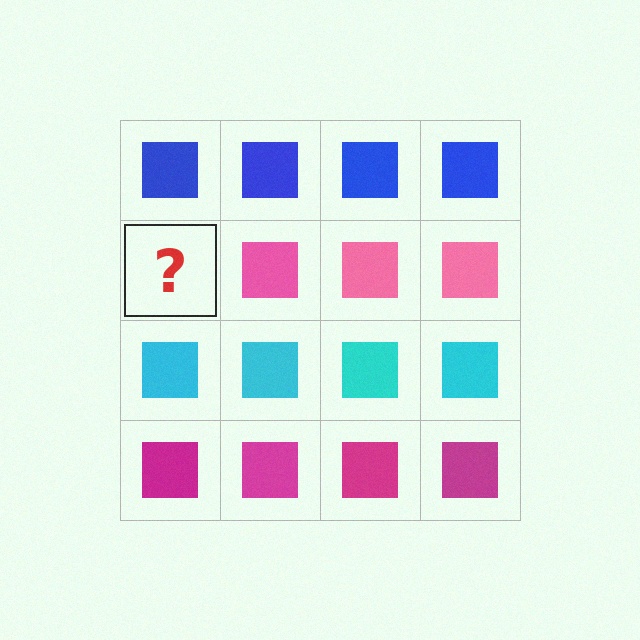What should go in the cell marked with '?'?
The missing cell should contain a pink square.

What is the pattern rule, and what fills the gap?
The rule is that each row has a consistent color. The gap should be filled with a pink square.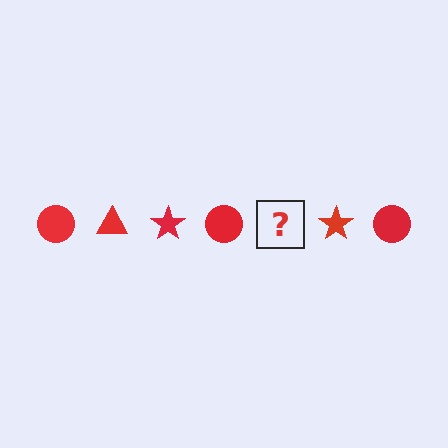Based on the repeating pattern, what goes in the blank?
The blank should be a red triangle.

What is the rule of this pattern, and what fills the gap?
The rule is that the pattern cycles through circle, triangle, star shapes in red. The gap should be filled with a red triangle.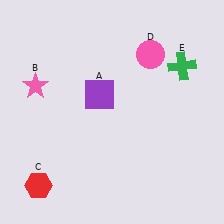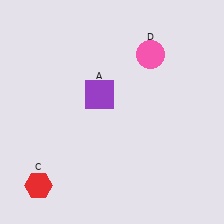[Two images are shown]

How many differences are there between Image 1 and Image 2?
There are 2 differences between the two images.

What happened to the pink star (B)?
The pink star (B) was removed in Image 2. It was in the top-left area of Image 1.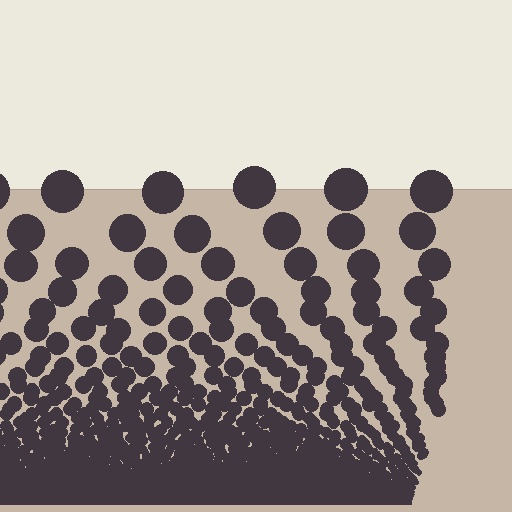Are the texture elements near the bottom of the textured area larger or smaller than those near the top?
Smaller. The gradient is inverted — elements near the bottom are smaller and denser.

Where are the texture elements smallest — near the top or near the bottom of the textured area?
Near the bottom.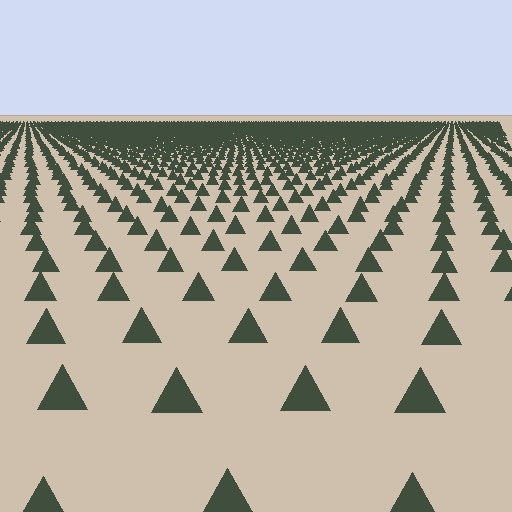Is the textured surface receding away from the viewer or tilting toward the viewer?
The surface is receding away from the viewer. Texture elements get smaller and denser toward the top.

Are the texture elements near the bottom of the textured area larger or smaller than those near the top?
Larger. Near the bottom, elements are closer to the viewer and appear at a bigger on-screen size.